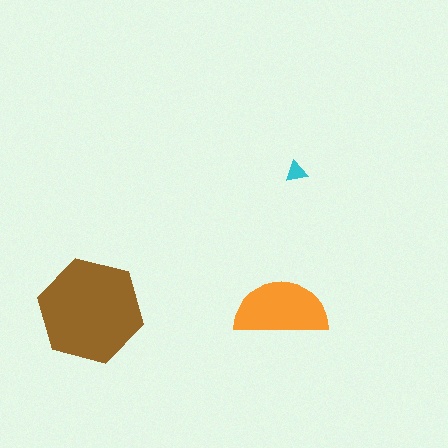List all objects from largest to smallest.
The brown hexagon, the orange semicircle, the cyan triangle.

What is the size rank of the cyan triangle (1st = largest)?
3rd.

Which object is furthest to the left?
The brown hexagon is leftmost.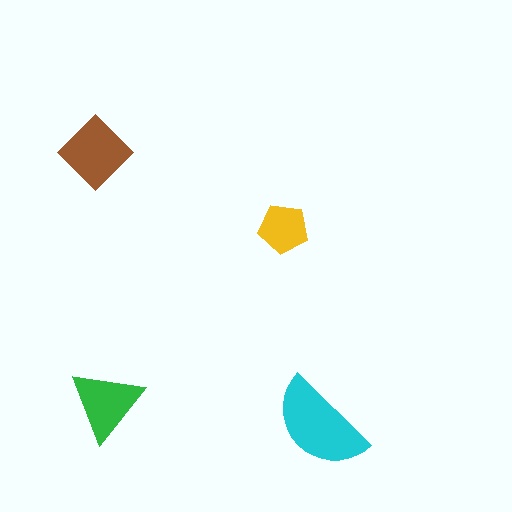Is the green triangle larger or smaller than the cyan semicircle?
Smaller.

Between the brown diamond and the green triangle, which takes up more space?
The brown diamond.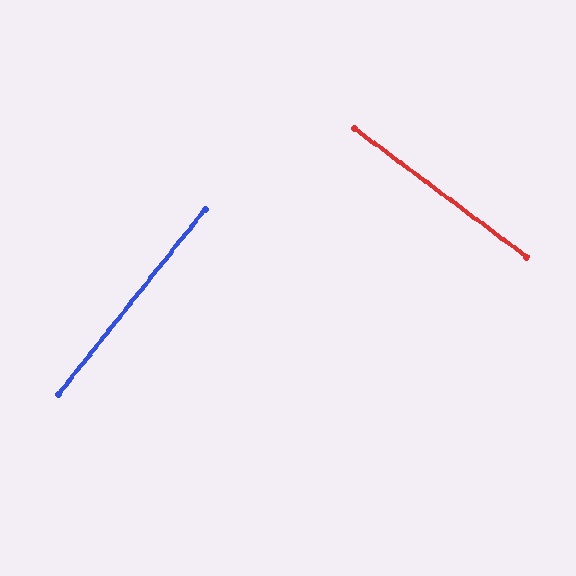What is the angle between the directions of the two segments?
Approximately 88 degrees.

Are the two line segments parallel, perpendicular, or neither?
Perpendicular — they meet at approximately 88°.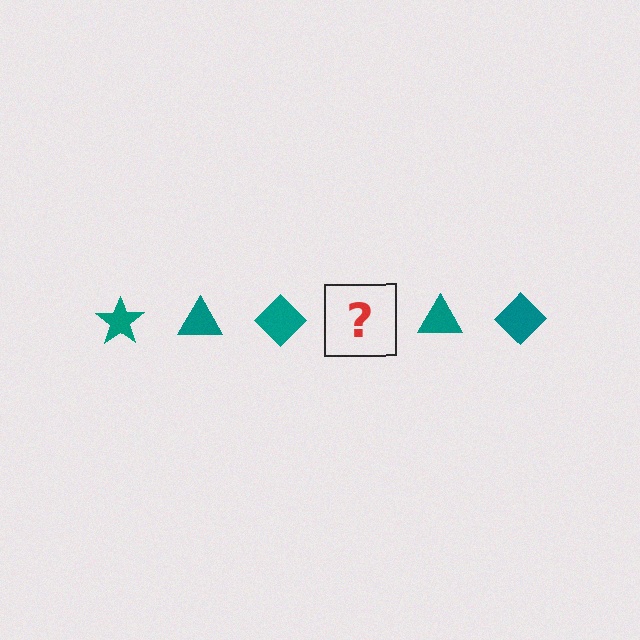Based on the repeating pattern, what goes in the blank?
The blank should be a teal star.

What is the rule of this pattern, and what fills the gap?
The rule is that the pattern cycles through star, triangle, diamond shapes in teal. The gap should be filled with a teal star.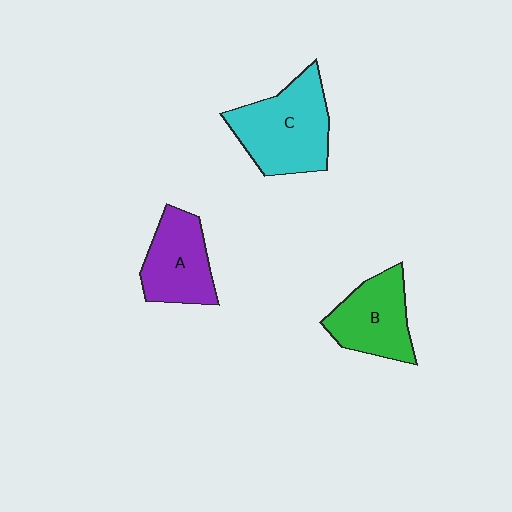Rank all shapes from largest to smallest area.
From largest to smallest: C (cyan), B (green), A (purple).